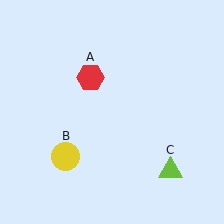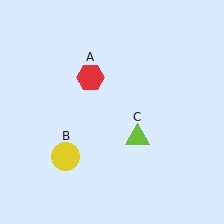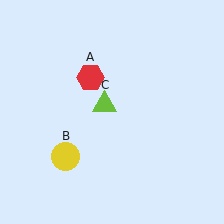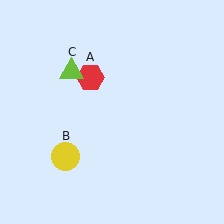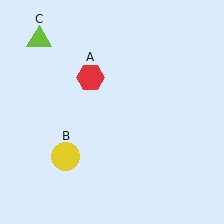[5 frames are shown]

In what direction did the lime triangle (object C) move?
The lime triangle (object C) moved up and to the left.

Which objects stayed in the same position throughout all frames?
Red hexagon (object A) and yellow circle (object B) remained stationary.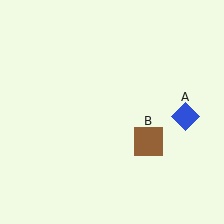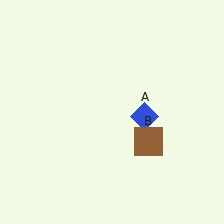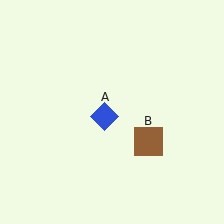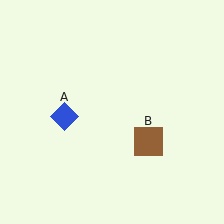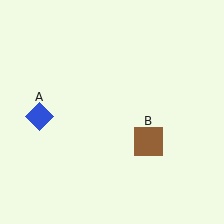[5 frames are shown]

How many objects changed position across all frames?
1 object changed position: blue diamond (object A).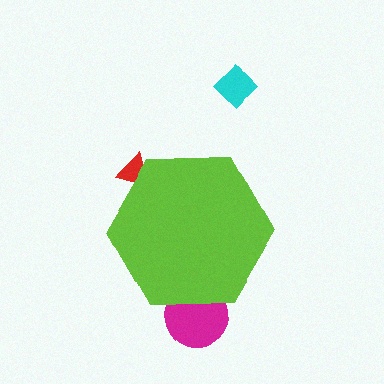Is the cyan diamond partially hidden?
No, the cyan diamond is fully visible.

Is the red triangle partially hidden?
Yes, the red triangle is partially hidden behind the lime hexagon.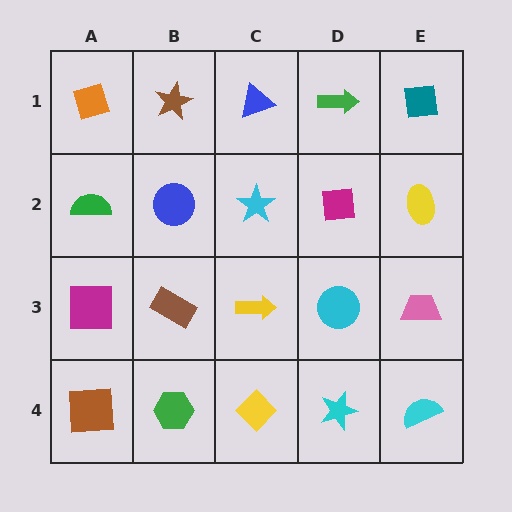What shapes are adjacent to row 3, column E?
A yellow ellipse (row 2, column E), a cyan semicircle (row 4, column E), a cyan circle (row 3, column D).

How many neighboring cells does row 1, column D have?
3.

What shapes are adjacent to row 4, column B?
A brown rectangle (row 3, column B), a brown square (row 4, column A), a yellow diamond (row 4, column C).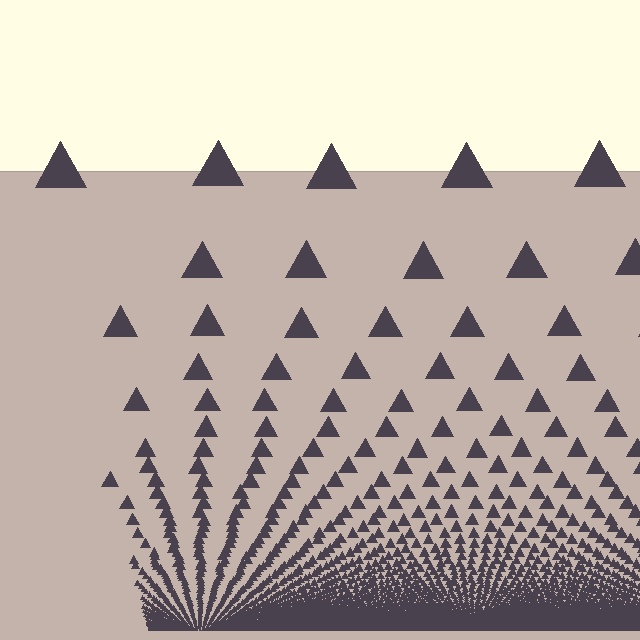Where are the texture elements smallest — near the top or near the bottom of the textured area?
Near the bottom.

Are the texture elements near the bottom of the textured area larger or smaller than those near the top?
Smaller. The gradient is inverted — elements near the bottom are smaller and denser.